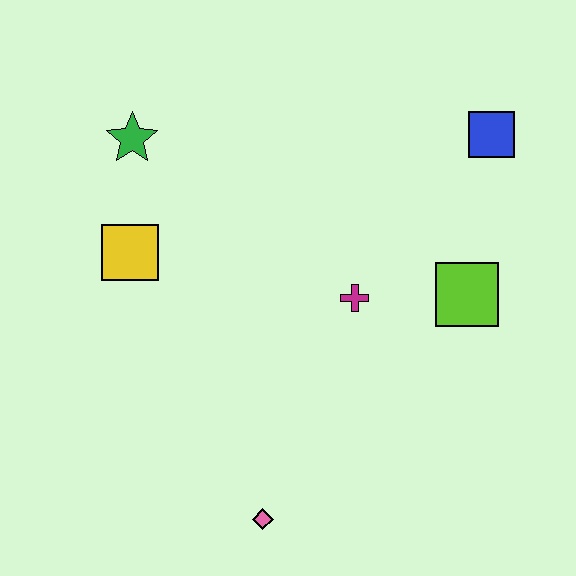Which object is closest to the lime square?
The magenta cross is closest to the lime square.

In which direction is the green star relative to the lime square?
The green star is to the left of the lime square.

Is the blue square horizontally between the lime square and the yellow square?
No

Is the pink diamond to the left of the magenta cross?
Yes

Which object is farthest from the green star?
The pink diamond is farthest from the green star.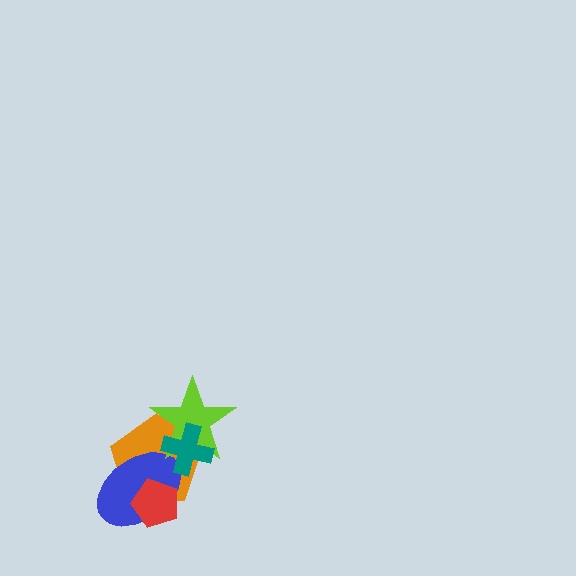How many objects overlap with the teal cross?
3 objects overlap with the teal cross.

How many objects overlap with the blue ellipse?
3 objects overlap with the blue ellipse.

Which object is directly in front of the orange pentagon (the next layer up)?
The blue ellipse is directly in front of the orange pentagon.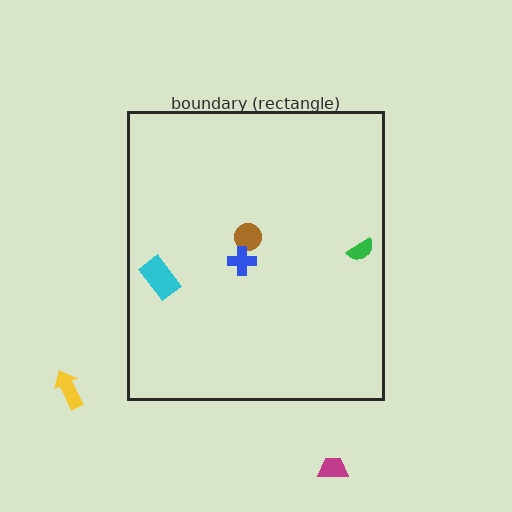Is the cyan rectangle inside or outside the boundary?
Inside.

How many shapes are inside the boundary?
4 inside, 2 outside.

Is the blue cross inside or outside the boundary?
Inside.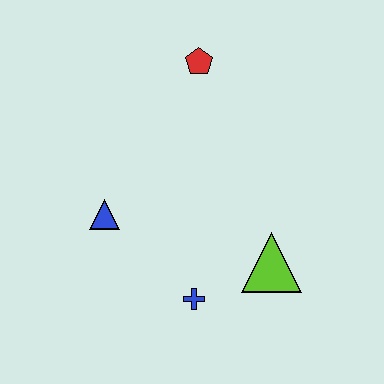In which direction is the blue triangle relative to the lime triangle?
The blue triangle is to the left of the lime triangle.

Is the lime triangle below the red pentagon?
Yes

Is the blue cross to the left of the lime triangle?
Yes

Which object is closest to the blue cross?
The lime triangle is closest to the blue cross.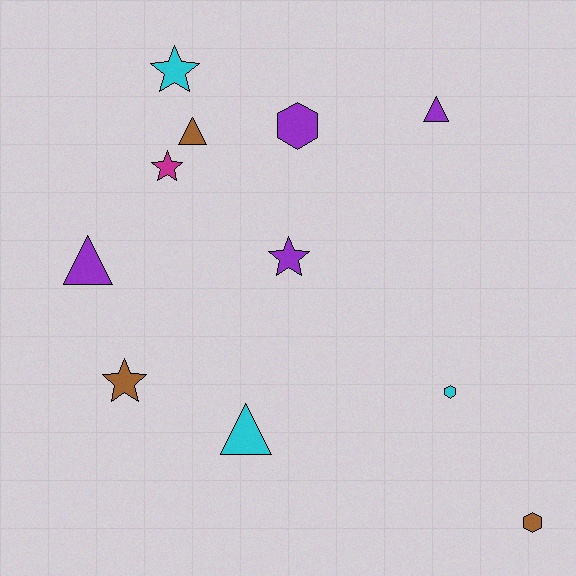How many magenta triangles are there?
There are no magenta triangles.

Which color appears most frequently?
Purple, with 4 objects.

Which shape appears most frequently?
Star, with 4 objects.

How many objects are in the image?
There are 11 objects.